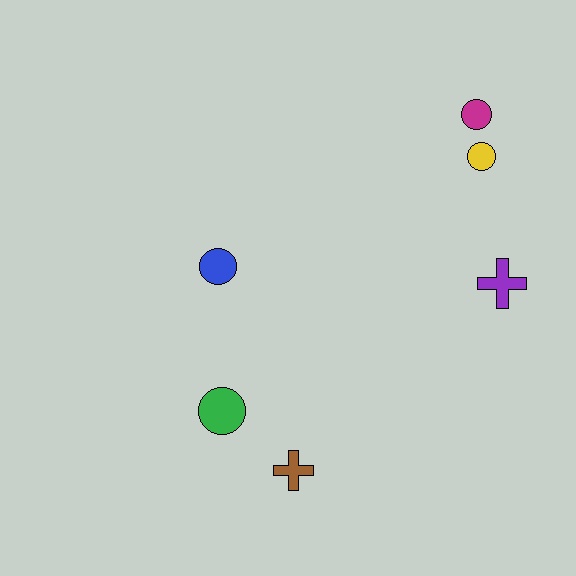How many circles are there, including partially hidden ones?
There are 4 circles.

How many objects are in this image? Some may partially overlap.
There are 6 objects.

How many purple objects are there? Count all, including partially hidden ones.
There is 1 purple object.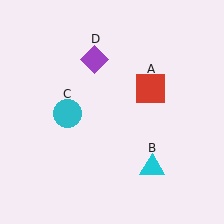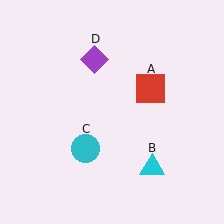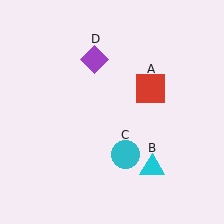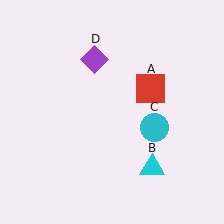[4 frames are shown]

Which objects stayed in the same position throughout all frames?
Red square (object A) and cyan triangle (object B) and purple diamond (object D) remained stationary.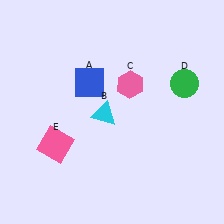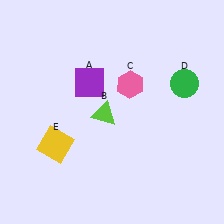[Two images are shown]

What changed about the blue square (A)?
In Image 1, A is blue. In Image 2, it changed to purple.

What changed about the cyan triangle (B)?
In Image 1, B is cyan. In Image 2, it changed to lime.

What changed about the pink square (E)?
In Image 1, E is pink. In Image 2, it changed to yellow.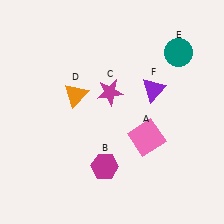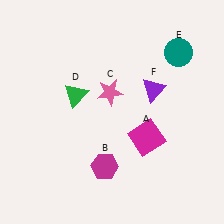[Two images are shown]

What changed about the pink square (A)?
In Image 1, A is pink. In Image 2, it changed to magenta.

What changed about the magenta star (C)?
In Image 1, C is magenta. In Image 2, it changed to pink.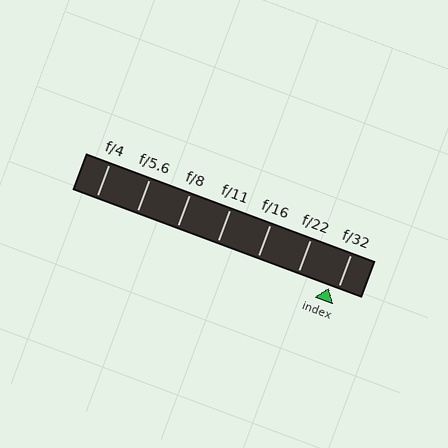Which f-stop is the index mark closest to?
The index mark is closest to f/32.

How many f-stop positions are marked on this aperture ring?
There are 7 f-stop positions marked.